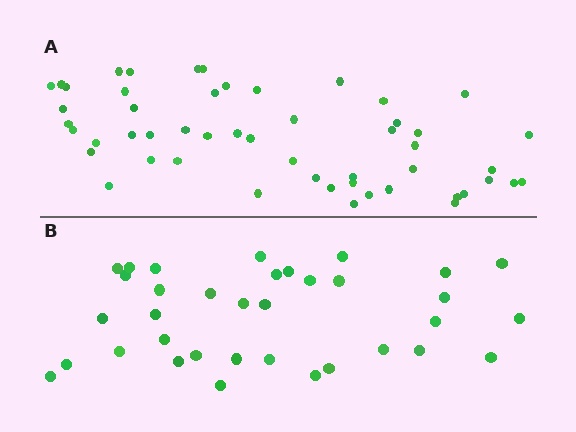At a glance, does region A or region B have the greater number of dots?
Region A (the top region) has more dots.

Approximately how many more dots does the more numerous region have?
Region A has approximately 15 more dots than region B.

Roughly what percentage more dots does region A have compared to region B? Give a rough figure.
About 50% more.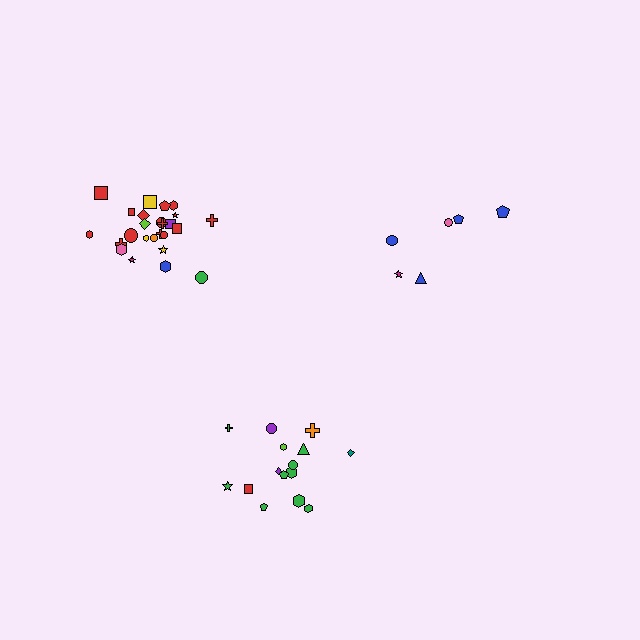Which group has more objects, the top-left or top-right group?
The top-left group.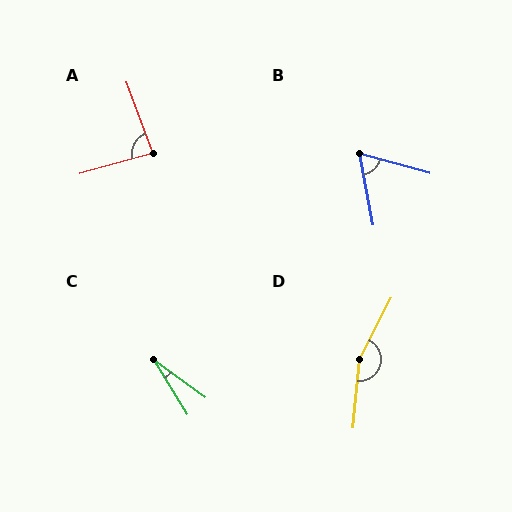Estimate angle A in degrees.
Approximately 86 degrees.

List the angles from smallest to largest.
C (23°), B (64°), A (86°), D (158°).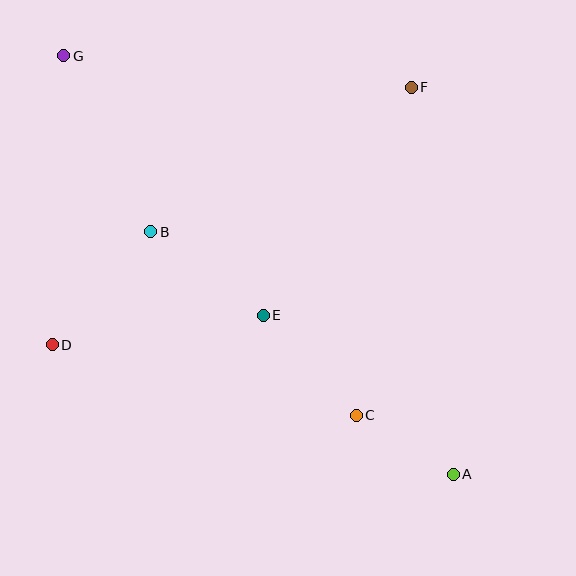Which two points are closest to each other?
Points A and C are closest to each other.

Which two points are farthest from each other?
Points A and G are farthest from each other.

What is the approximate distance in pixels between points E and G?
The distance between E and G is approximately 328 pixels.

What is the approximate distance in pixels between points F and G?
The distance between F and G is approximately 349 pixels.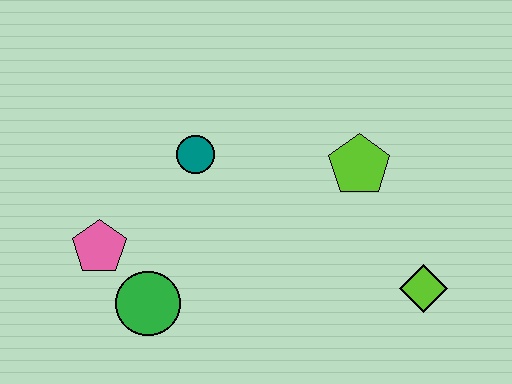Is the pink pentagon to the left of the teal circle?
Yes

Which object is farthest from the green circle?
The lime diamond is farthest from the green circle.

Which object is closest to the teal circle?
The pink pentagon is closest to the teal circle.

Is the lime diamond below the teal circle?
Yes